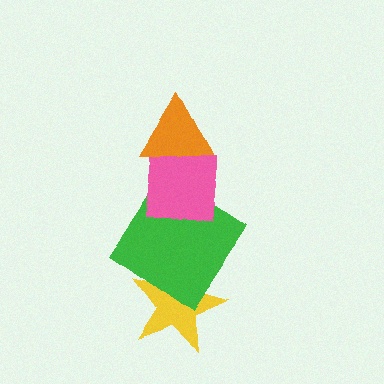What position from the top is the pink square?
The pink square is 2nd from the top.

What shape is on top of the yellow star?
The green diamond is on top of the yellow star.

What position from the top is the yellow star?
The yellow star is 4th from the top.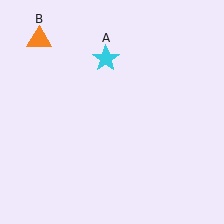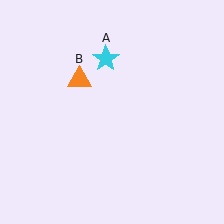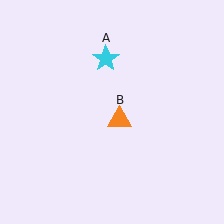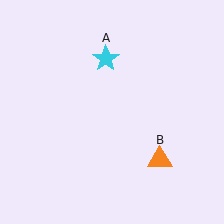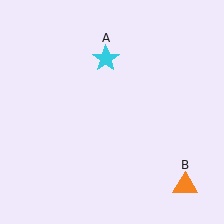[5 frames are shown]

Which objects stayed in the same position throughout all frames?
Cyan star (object A) remained stationary.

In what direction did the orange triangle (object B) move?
The orange triangle (object B) moved down and to the right.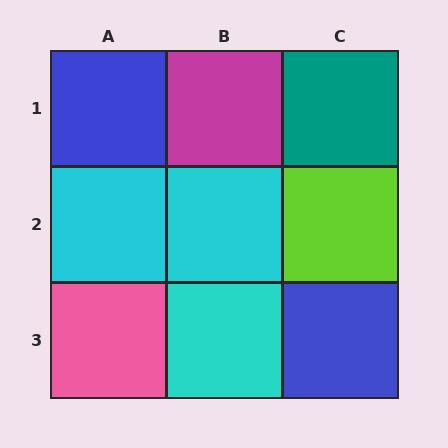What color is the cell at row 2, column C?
Lime.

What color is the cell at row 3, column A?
Pink.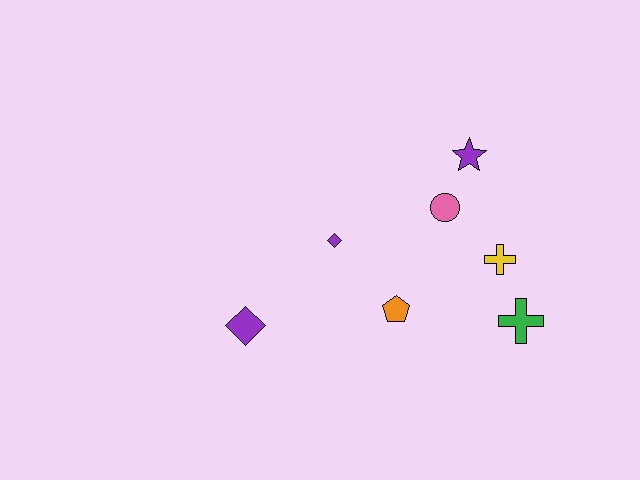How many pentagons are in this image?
There is 1 pentagon.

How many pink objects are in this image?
There is 1 pink object.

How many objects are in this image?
There are 7 objects.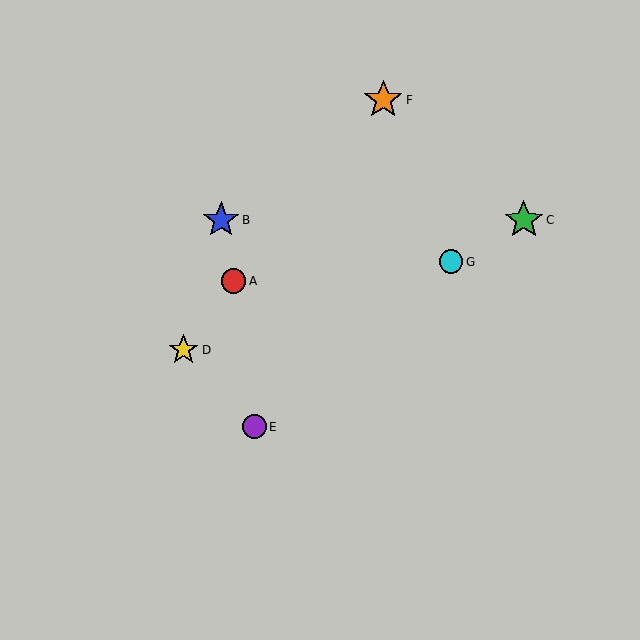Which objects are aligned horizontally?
Objects B, C are aligned horizontally.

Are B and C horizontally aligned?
Yes, both are at y≈220.